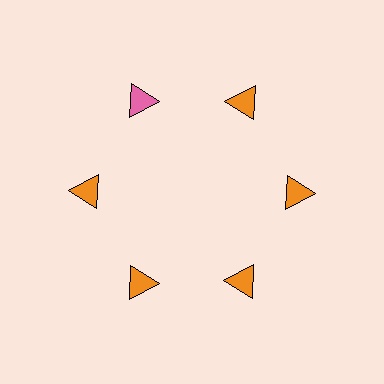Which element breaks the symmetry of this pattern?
The pink triangle at roughly the 11 o'clock position breaks the symmetry. All other shapes are orange triangles.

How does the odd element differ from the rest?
It has a different color: pink instead of orange.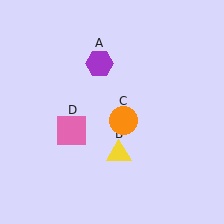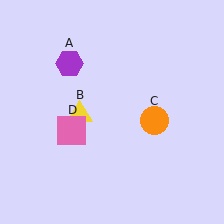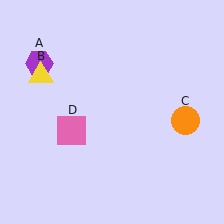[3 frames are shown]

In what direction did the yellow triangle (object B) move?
The yellow triangle (object B) moved up and to the left.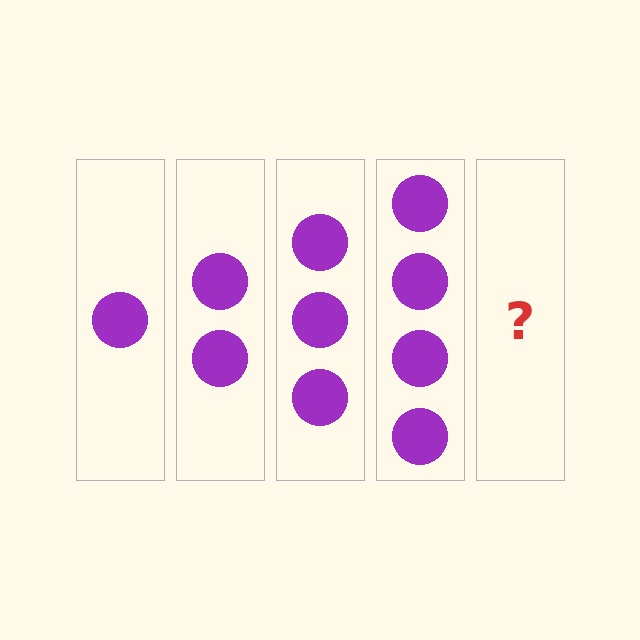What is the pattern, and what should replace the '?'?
The pattern is that each step adds one more circle. The '?' should be 5 circles.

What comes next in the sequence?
The next element should be 5 circles.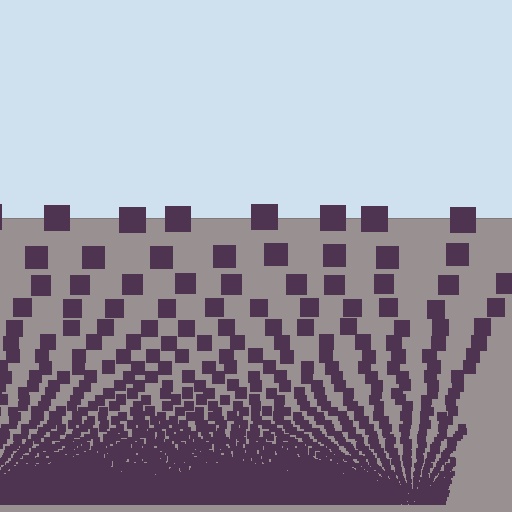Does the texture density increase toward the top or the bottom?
Density increases toward the bottom.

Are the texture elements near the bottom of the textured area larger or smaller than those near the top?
Smaller. The gradient is inverted — elements near the bottom are smaller and denser.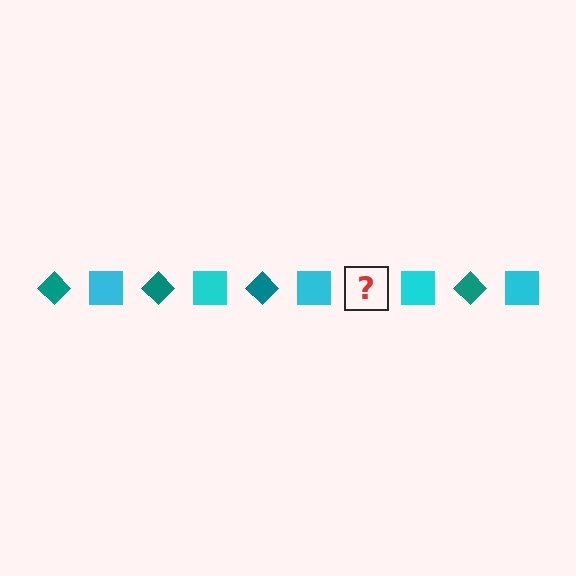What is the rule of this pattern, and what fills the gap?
The rule is that the pattern alternates between teal diamond and cyan square. The gap should be filled with a teal diamond.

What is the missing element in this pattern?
The missing element is a teal diamond.